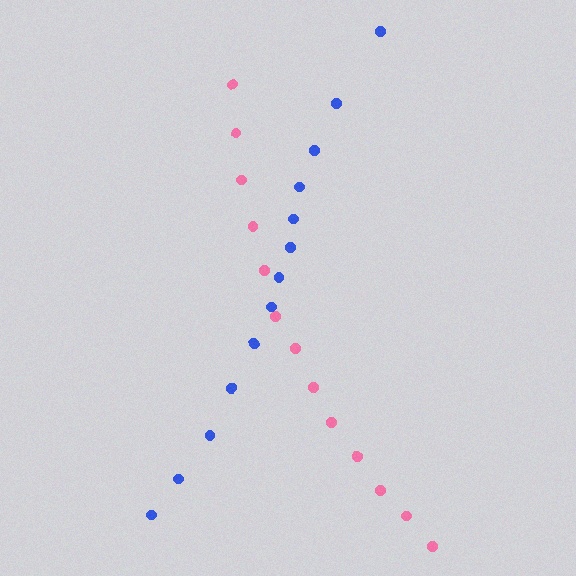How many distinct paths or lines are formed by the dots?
There are 2 distinct paths.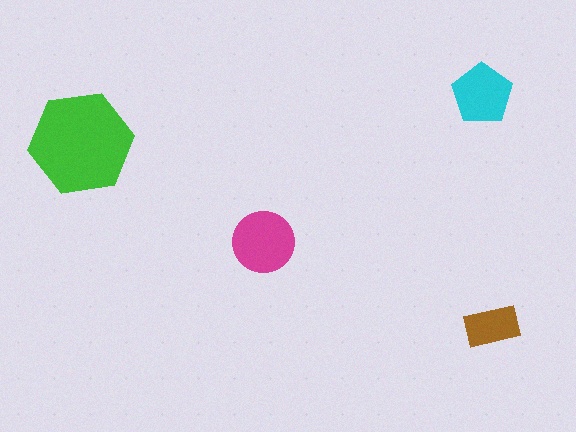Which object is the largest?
The green hexagon.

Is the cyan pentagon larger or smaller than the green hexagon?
Smaller.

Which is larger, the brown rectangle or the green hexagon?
The green hexagon.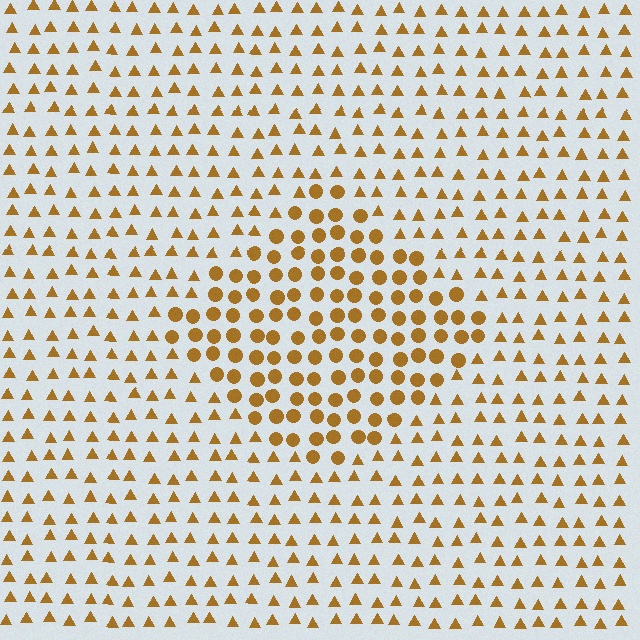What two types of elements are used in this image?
The image uses circles inside the diamond region and triangles outside it.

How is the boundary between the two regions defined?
The boundary is defined by a change in element shape: circles inside vs. triangles outside. All elements share the same color and spacing.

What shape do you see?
I see a diamond.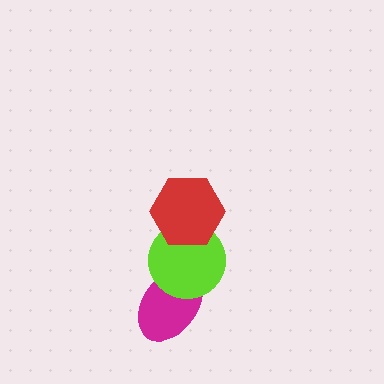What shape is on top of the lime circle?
The red hexagon is on top of the lime circle.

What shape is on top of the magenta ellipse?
The lime circle is on top of the magenta ellipse.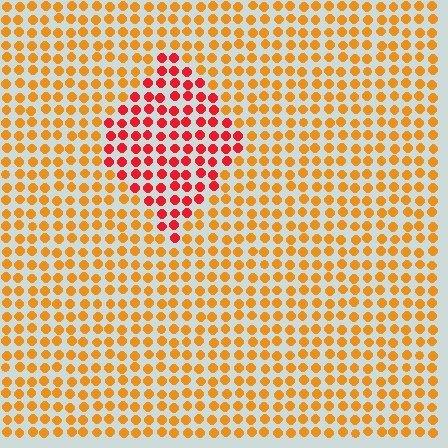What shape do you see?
I see a diamond.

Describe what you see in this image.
The image is filled with small orange elements in a uniform arrangement. A diamond-shaped region is visible where the elements are tinted to a slightly different hue, forming a subtle color boundary.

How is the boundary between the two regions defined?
The boundary is defined purely by a slight shift in hue (about 40 degrees). Spacing, size, and orientation are identical on both sides.